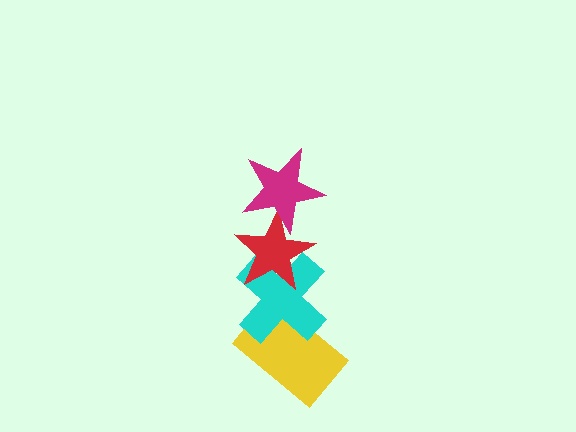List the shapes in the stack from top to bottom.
From top to bottom: the magenta star, the red star, the cyan cross, the yellow rectangle.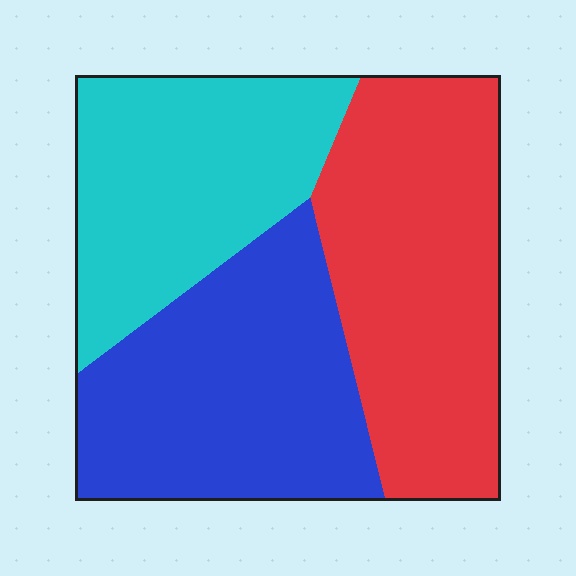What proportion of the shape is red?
Red takes up about three eighths (3/8) of the shape.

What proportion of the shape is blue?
Blue takes up between a third and a half of the shape.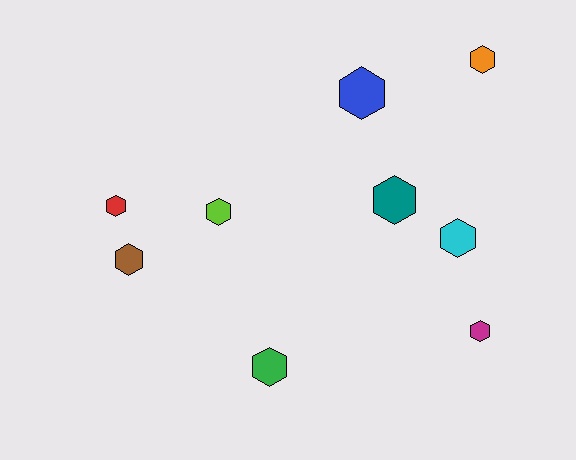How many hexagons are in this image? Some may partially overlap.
There are 9 hexagons.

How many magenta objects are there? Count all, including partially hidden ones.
There is 1 magenta object.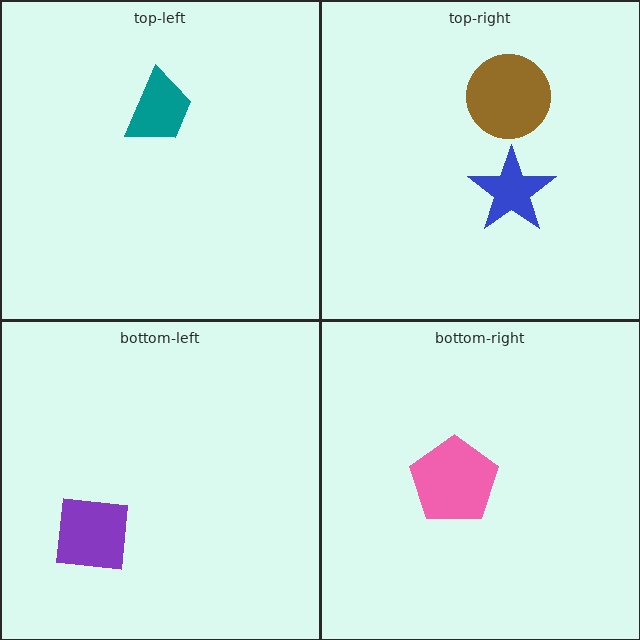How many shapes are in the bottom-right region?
1.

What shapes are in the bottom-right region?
The pink pentagon.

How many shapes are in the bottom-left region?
1.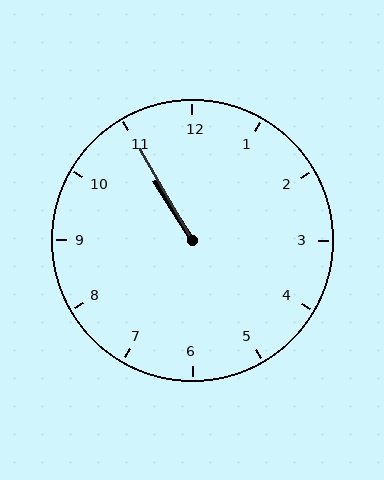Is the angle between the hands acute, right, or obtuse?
It is acute.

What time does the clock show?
10:55.